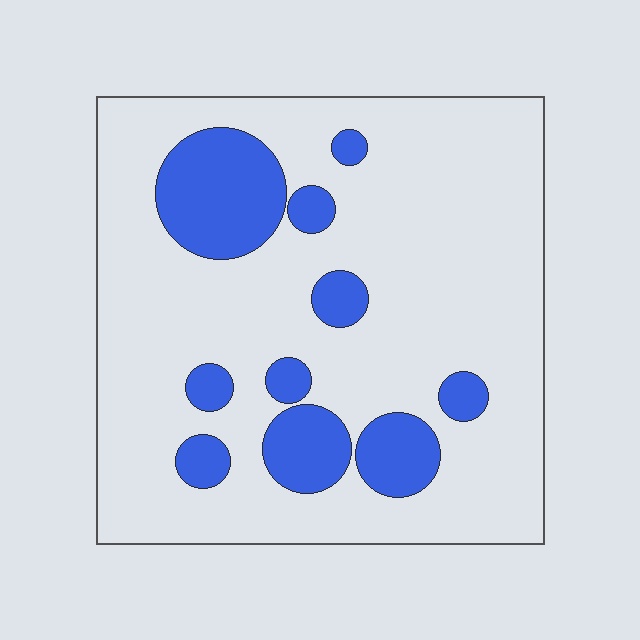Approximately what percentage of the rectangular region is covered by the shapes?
Approximately 20%.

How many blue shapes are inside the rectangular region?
10.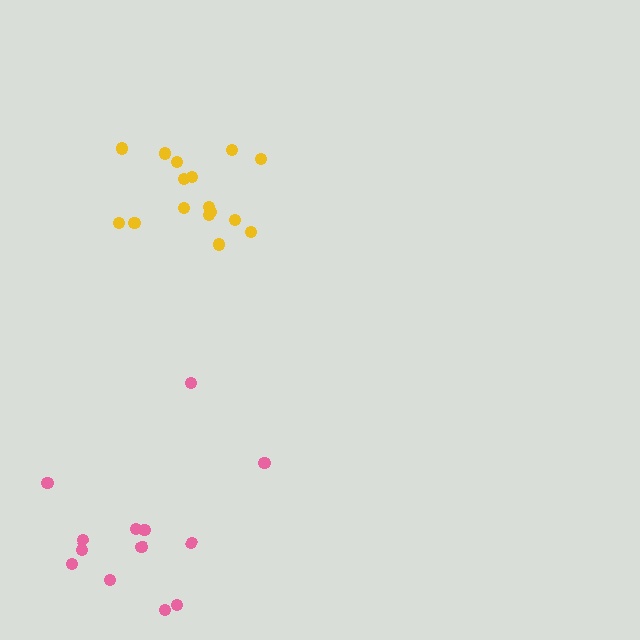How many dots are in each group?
Group 1: 13 dots, Group 2: 16 dots (29 total).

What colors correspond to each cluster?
The clusters are colored: pink, yellow.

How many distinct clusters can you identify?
There are 2 distinct clusters.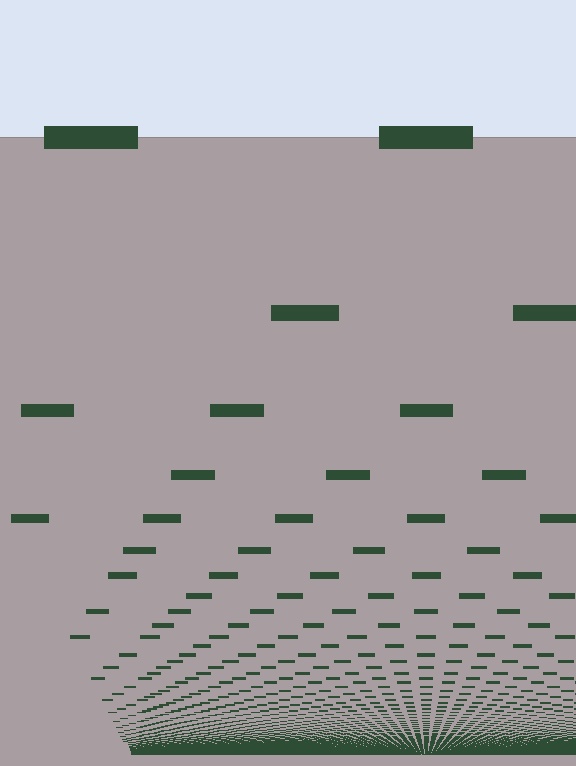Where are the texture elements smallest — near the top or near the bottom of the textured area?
Near the bottom.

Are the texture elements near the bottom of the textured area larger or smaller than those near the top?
Smaller. The gradient is inverted — elements near the bottom are smaller and denser.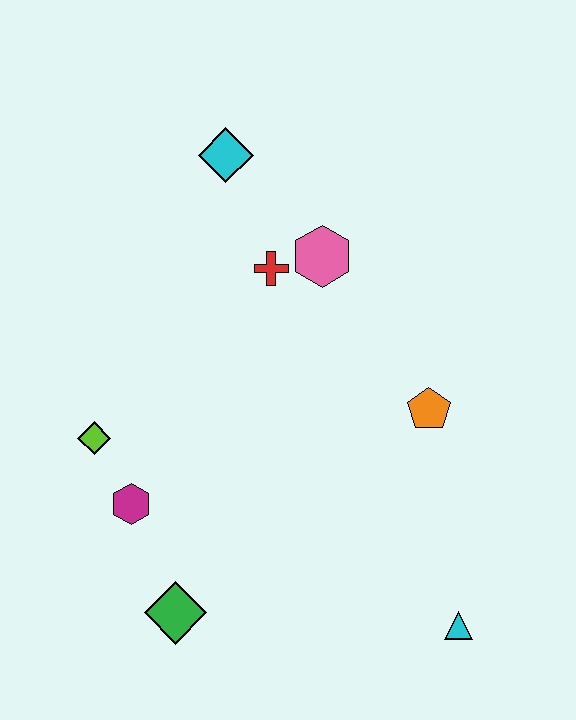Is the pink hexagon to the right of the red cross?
Yes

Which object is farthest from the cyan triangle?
The cyan diamond is farthest from the cyan triangle.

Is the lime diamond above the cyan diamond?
No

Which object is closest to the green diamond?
The magenta hexagon is closest to the green diamond.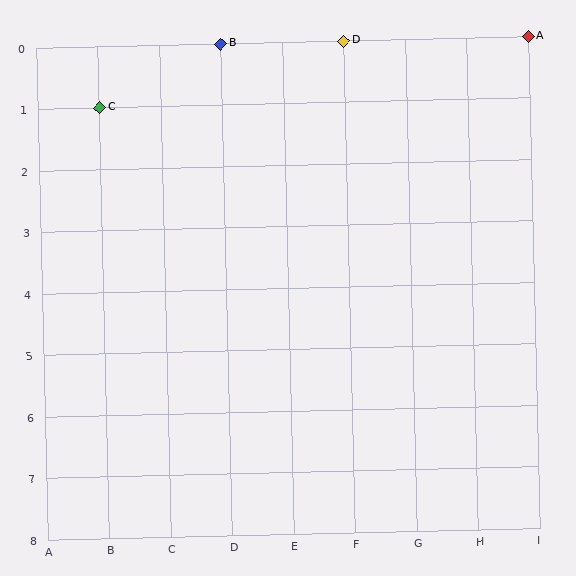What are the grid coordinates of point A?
Point A is at grid coordinates (I, 0).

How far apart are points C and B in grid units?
Points C and B are 2 columns and 1 row apart (about 2.2 grid units diagonally).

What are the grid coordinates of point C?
Point C is at grid coordinates (B, 1).